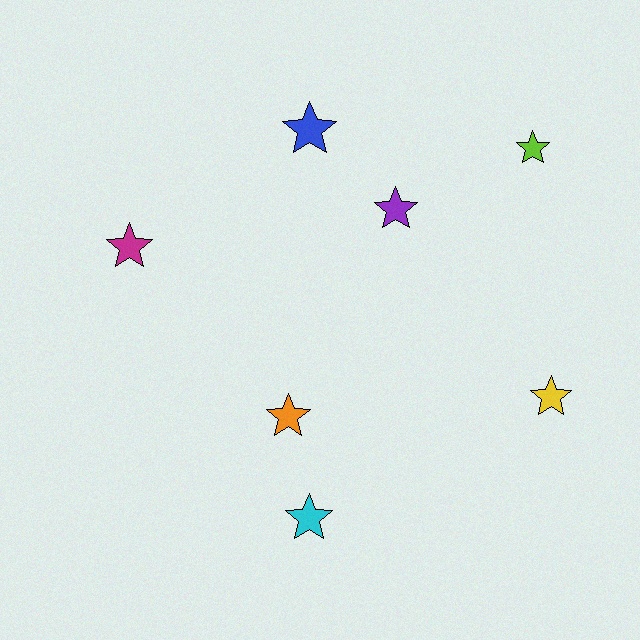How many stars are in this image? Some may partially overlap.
There are 7 stars.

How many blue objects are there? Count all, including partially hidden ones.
There is 1 blue object.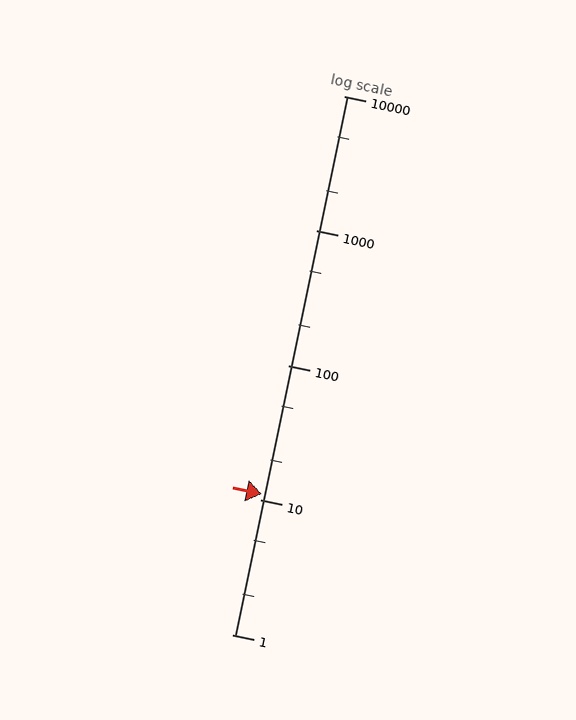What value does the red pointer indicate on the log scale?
The pointer indicates approximately 11.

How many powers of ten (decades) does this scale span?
The scale spans 4 decades, from 1 to 10000.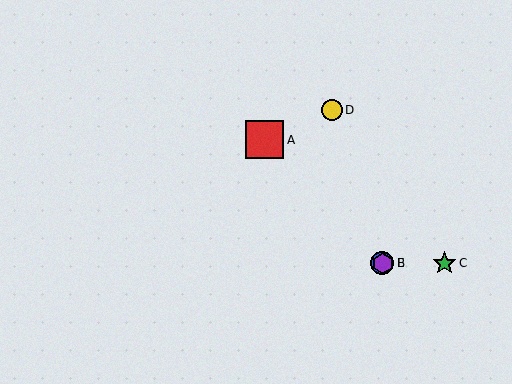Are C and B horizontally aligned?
Yes, both are at y≈263.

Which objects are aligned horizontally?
Objects B, C, E are aligned horizontally.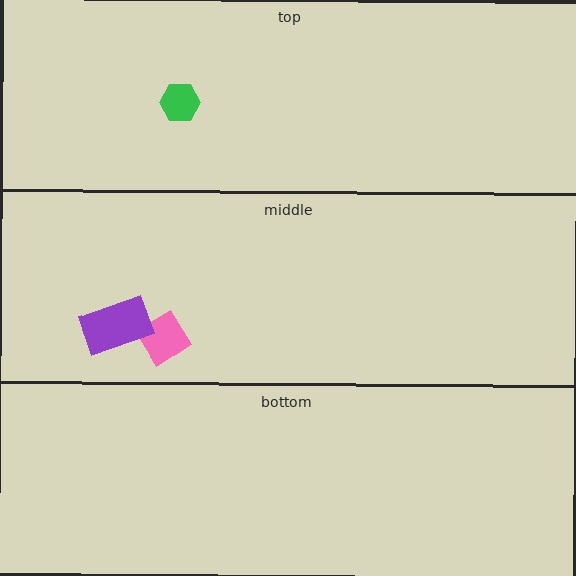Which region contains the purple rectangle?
The middle region.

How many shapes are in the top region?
1.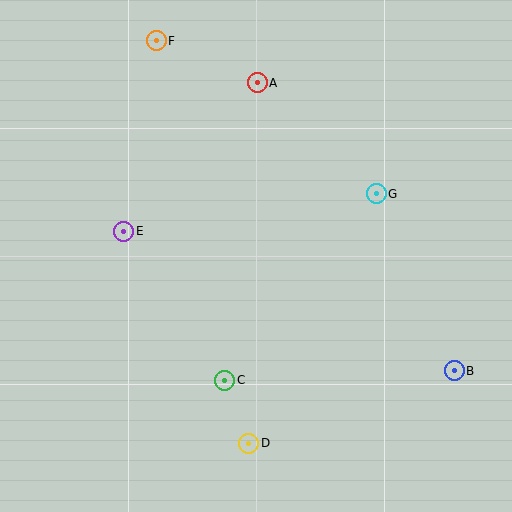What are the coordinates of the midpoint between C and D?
The midpoint between C and D is at (237, 412).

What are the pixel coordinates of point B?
Point B is at (454, 371).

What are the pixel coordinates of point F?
Point F is at (156, 41).